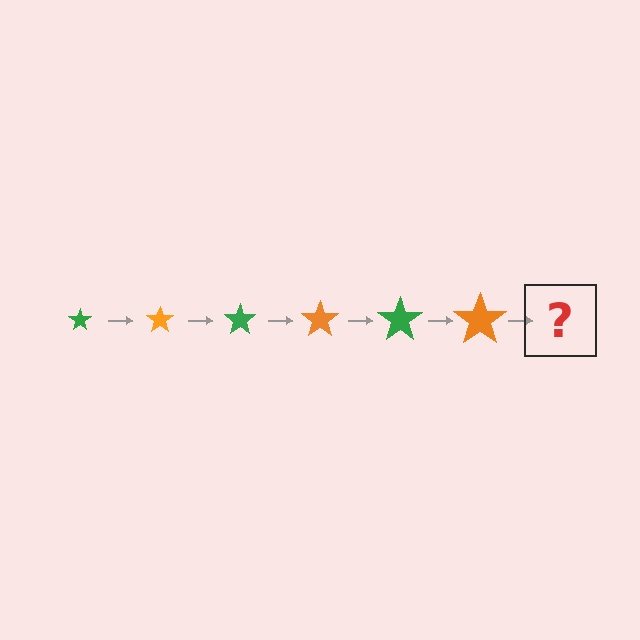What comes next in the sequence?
The next element should be a green star, larger than the previous one.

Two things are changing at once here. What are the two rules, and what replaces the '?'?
The two rules are that the star grows larger each step and the color cycles through green and orange. The '?' should be a green star, larger than the previous one.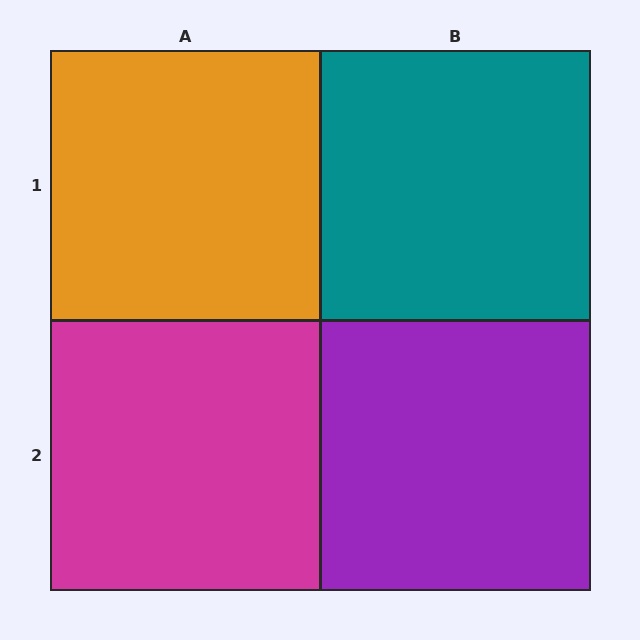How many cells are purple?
1 cell is purple.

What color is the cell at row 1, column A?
Orange.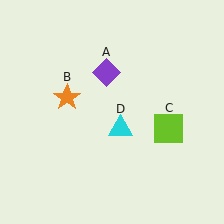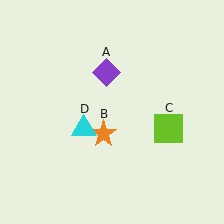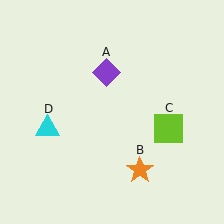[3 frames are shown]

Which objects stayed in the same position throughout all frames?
Purple diamond (object A) and lime square (object C) remained stationary.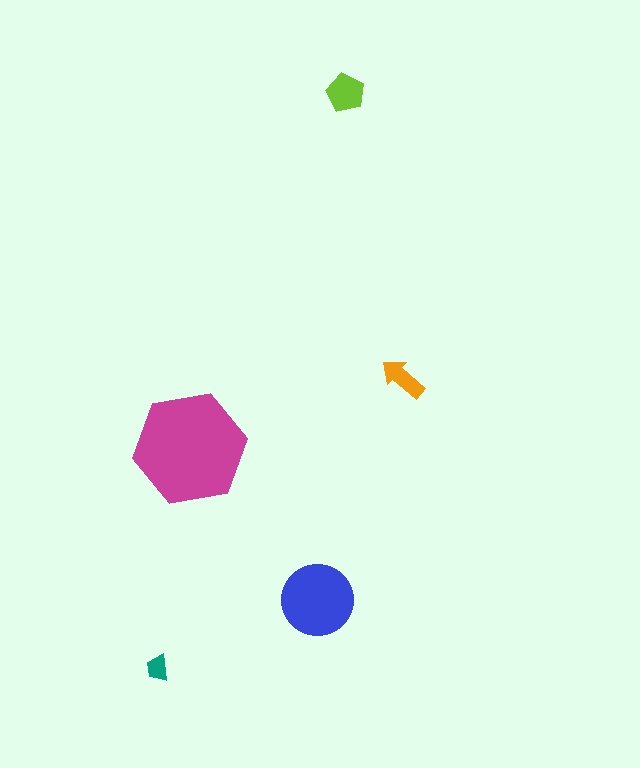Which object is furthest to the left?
The teal trapezoid is leftmost.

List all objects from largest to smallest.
The magenta hexagon, the blue circle, the lime pentagon, the orange arrow, the teal trapezoid.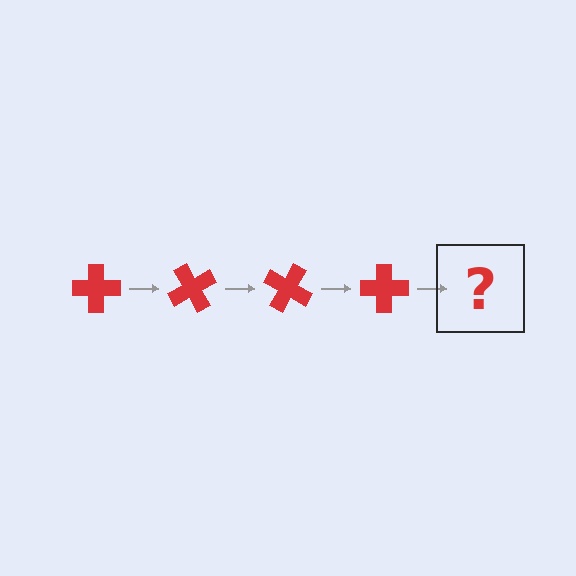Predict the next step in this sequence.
The next step is a red cross rotated 240 degrees.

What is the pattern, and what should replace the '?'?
The pattern is that the cross rotates 60 degrees each step. The '?' should be a red cross rotated 240 degrees.